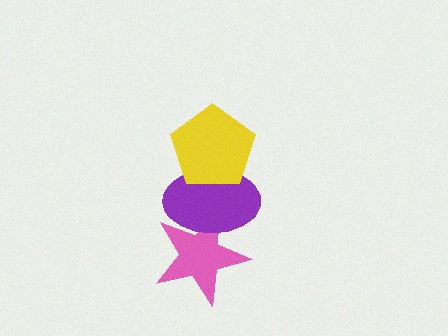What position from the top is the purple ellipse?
The purple ellipse is 2nd from the top.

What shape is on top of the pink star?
The purple ellipse is on top of the pink star.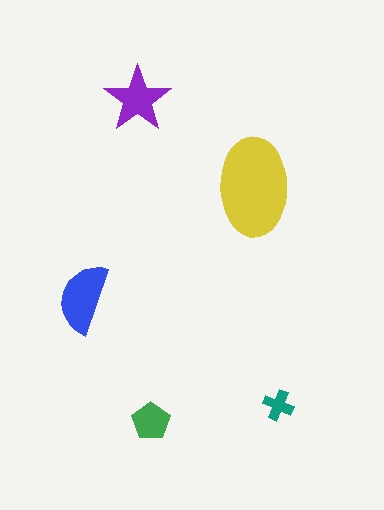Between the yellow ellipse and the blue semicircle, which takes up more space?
The yellow ellipse.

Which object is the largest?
The yellow ellipse.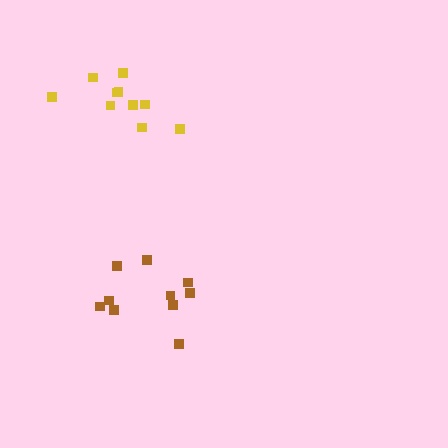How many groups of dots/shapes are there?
There are 2 groups.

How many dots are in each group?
Group 1: 10 dots, Group 2: 10 dots (20 total).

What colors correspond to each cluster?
The clusters are colored: brown, yellow.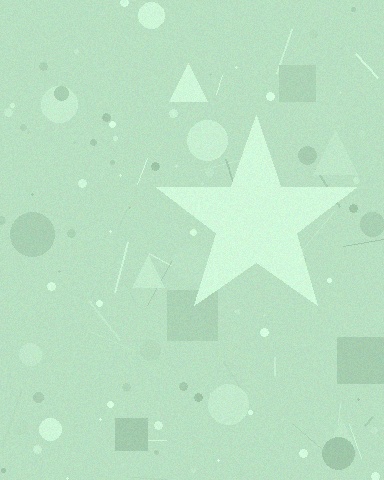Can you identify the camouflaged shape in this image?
The camouflaged shape is a star.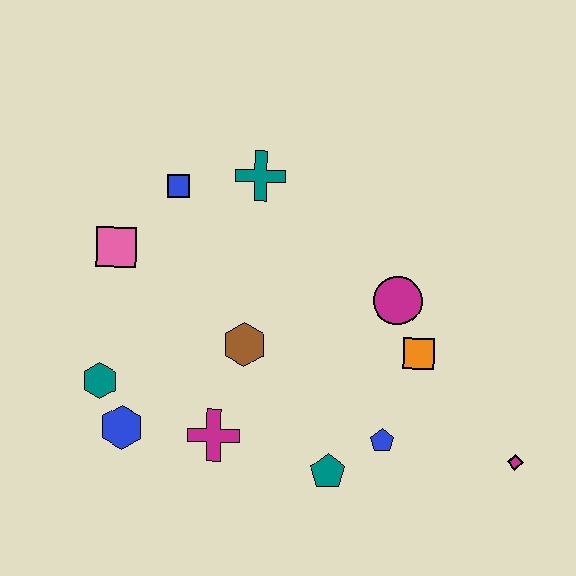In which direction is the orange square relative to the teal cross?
The orange square is below the teal cross.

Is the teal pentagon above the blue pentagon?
No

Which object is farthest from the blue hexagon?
The magenta diamond is farthest from the blue hexagon.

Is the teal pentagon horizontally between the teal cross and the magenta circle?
Yes